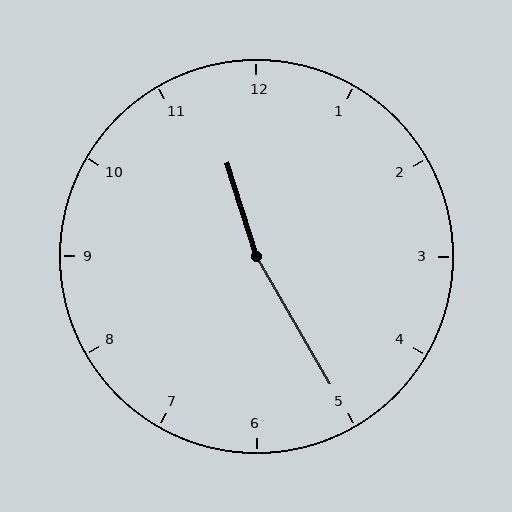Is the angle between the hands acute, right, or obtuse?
It is obtuse.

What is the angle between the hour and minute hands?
Approximately 168 degrees.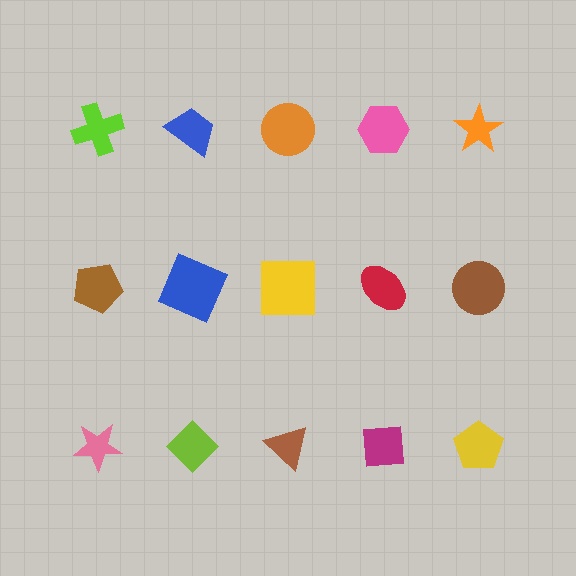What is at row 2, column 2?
A blue square.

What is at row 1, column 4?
A pink hexagon.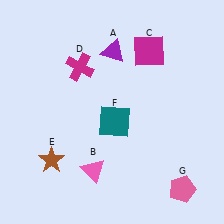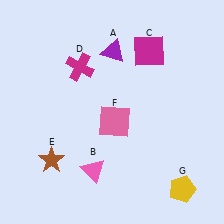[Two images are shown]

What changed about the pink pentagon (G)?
In Image 1, G is pink. In Image 2, it changed to yellow.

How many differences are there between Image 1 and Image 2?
There are 2 differences between the two images.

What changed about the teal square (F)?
In Image 1, F is teal. In Image 2, it changed to pink.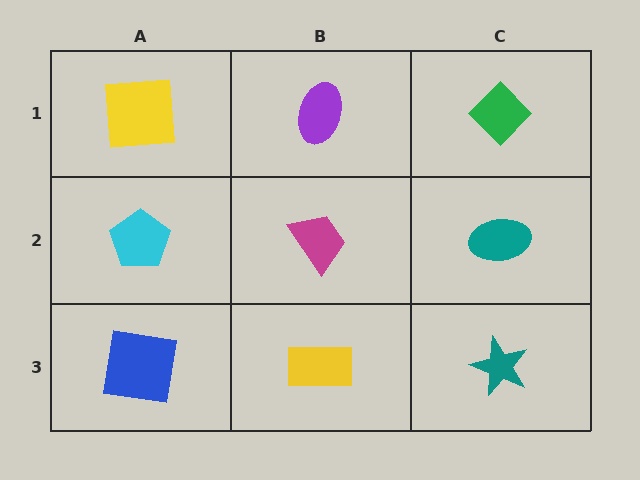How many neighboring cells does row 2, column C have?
3.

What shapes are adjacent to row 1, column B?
A magenta trapezoid (row 2, column B), a yellow square (row 1, column A), a green diamond (row 1, column C).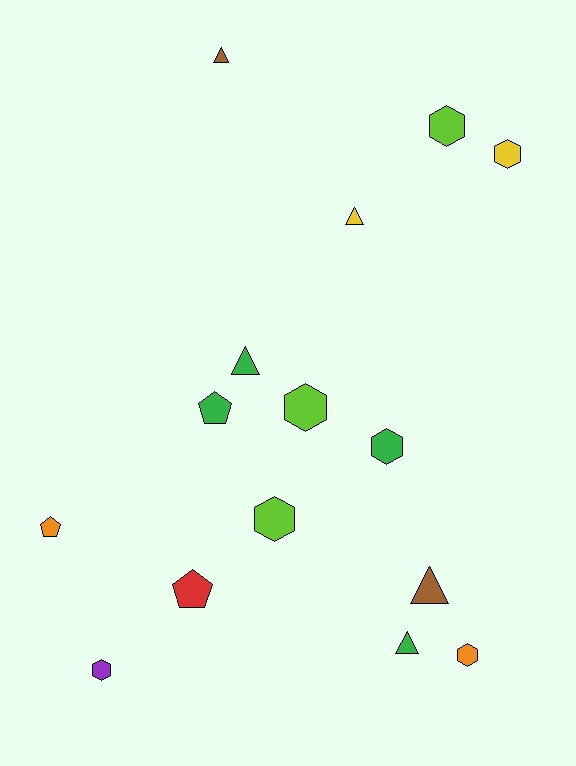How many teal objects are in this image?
There are no teal objects.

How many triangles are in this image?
There are 5 triangles.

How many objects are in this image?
There are 15 objects.